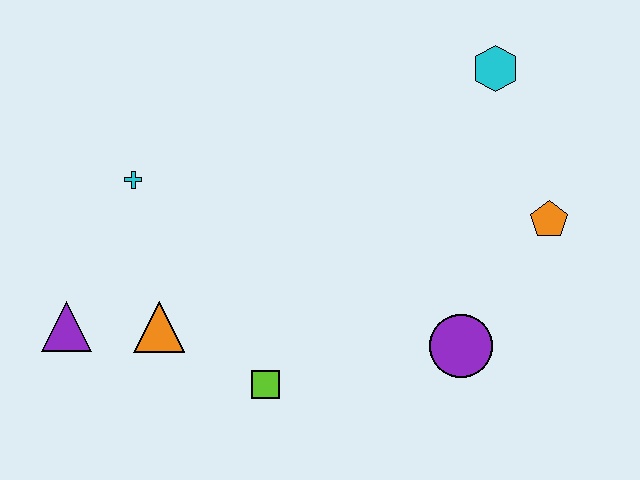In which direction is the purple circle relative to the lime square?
The purple circle is to the right of the lime square.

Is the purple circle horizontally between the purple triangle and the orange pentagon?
Yes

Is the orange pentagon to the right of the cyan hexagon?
Yes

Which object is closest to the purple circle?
The orange pentagon is closest to the purple circle.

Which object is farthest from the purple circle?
The purple triangle is farthest from the purple circle.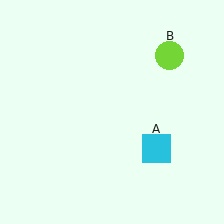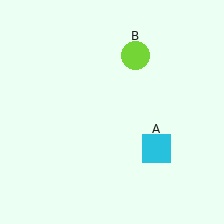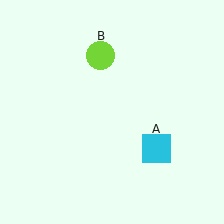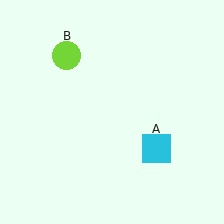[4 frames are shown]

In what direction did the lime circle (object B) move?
The lime circle (object B) moved left.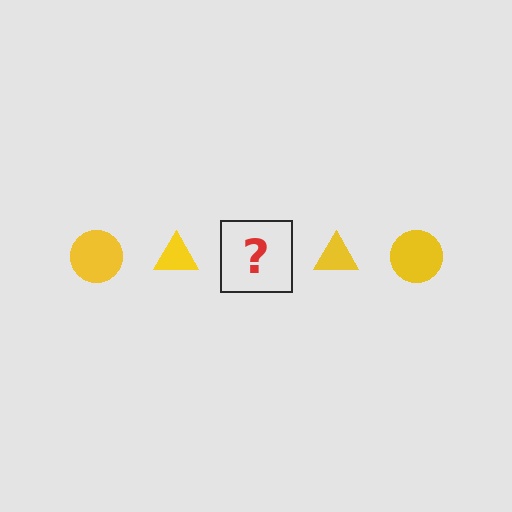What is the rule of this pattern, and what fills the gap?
The rule is that the pattern cycles through circle, triangle shapes in yellow. The gap should be filled with a yellow circle.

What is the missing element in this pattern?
The missing element is a yellow circle.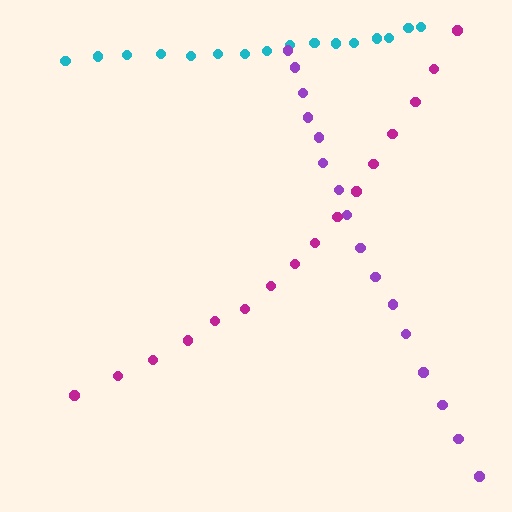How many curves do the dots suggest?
There are 3 distinct paths.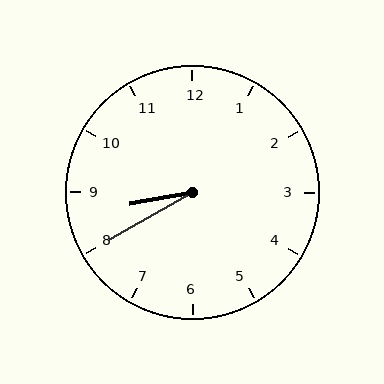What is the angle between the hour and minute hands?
Approximately 20 degrees.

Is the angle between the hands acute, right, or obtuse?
It is acute.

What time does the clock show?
8:40.